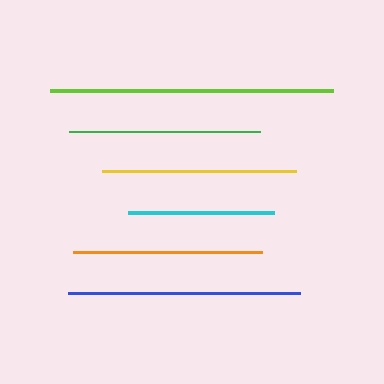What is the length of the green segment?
The green segment is approximately 191 pixels long.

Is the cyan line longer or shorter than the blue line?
The blue line is longer than the cyan line.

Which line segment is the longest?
The lime line is the longest at approximately 284 pixels.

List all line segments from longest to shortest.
From longest to shortest: lime, blue, yellow, green, orange, cyan.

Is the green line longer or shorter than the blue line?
The blue line is longer than the green line.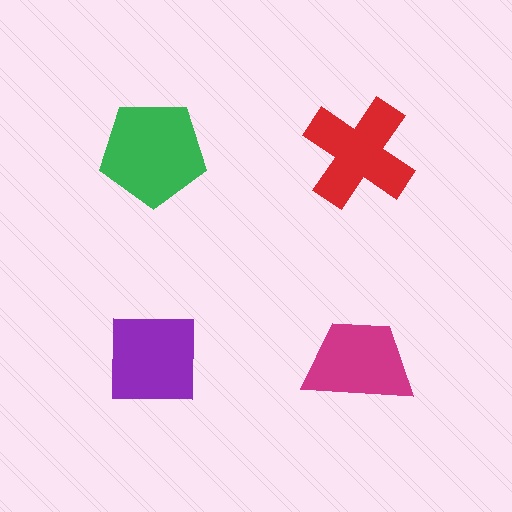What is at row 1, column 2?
A red cross.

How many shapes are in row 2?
2 shapes.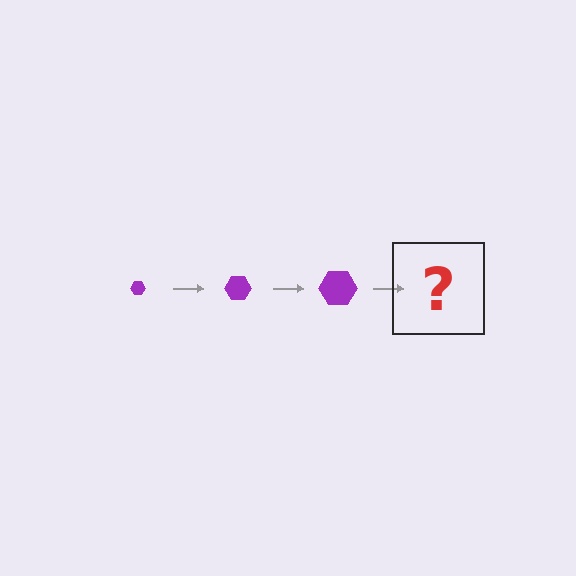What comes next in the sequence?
The next element should be a purple hexagon, larger than the previous one.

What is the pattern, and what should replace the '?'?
The pattern is that the hexagon gets progressively larger each step. The '?' should be a purple hexagon, larger than the previous one.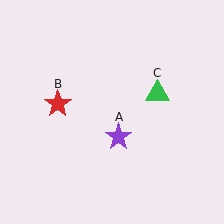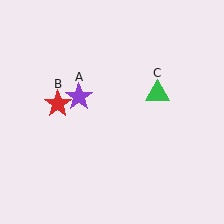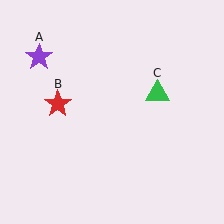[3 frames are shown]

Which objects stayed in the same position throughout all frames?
Red star (object B) and green triangle (object C) remained stationary.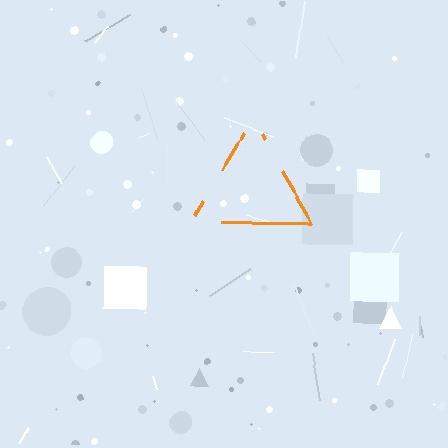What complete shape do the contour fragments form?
The contour fragments form a triangle.